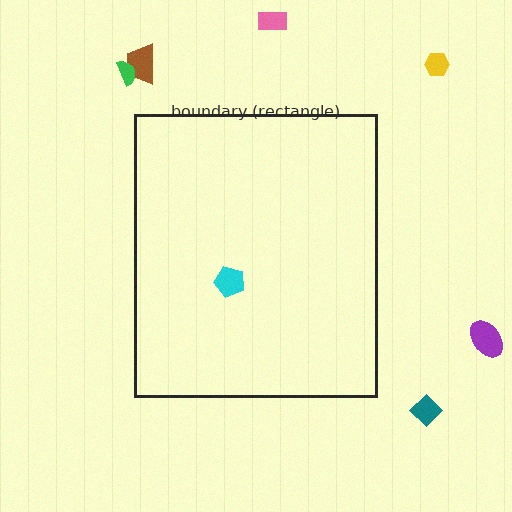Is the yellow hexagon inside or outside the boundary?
Outside.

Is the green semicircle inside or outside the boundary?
Outside.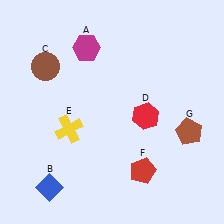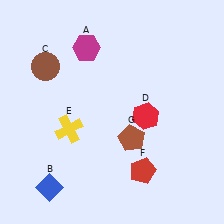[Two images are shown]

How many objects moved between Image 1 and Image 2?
1 object moved between the two images.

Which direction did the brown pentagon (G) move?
The brown pentagon (G) moved left.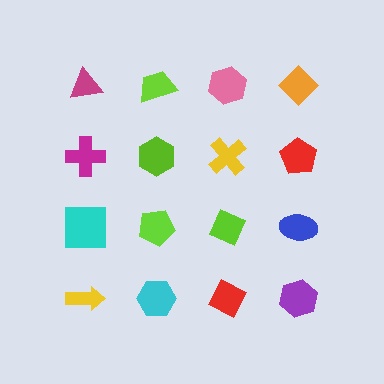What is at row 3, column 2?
A lime pentagon.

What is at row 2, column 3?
A yellow cross.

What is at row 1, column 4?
An orange diamond.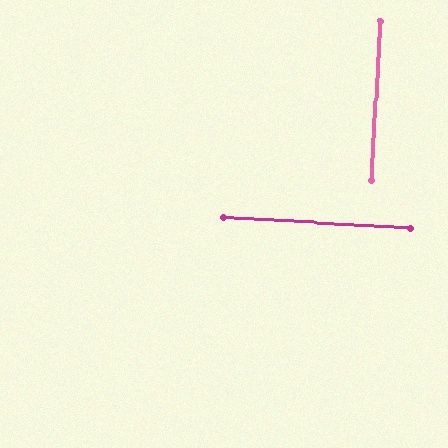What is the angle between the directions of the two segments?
Approximately 90 degrees.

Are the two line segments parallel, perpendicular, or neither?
Perpendicular — they meet at approximately 90°.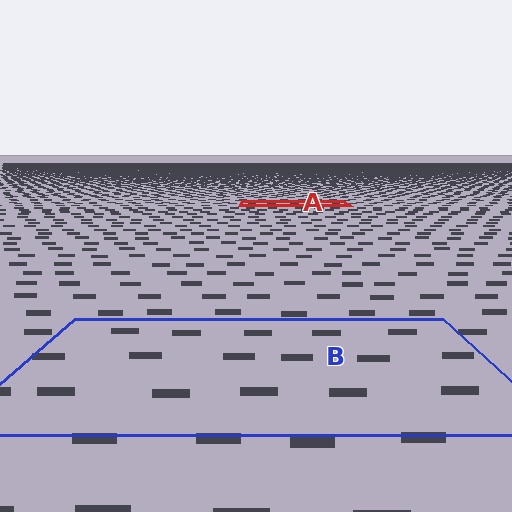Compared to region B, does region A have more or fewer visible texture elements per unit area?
Region A has more texture elements per unit area — they are packed more densely because it is farther away.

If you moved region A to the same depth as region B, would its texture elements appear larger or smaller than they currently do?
They would appear larger. At a closer depth, the same texture elements are projected at a bigger on-screen size.